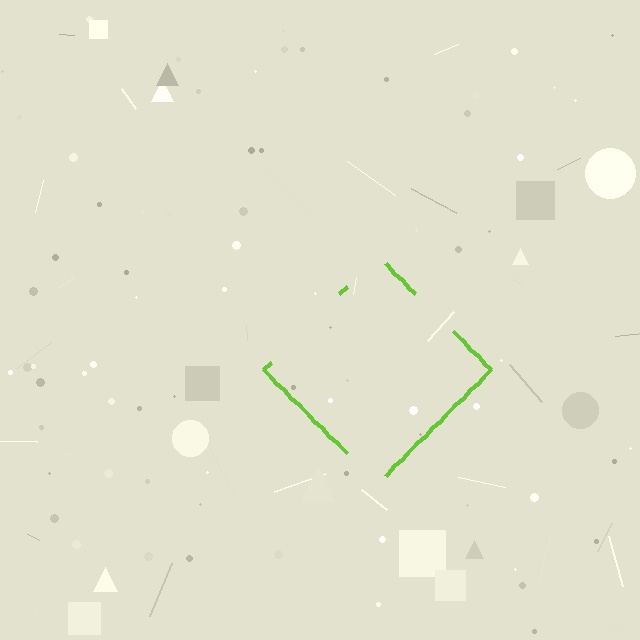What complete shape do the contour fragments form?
The contour fragments form a diamond.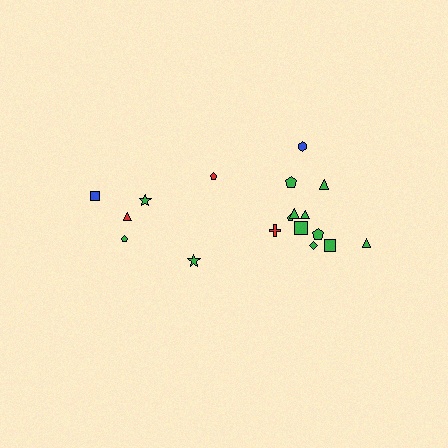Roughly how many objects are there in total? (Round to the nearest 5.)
Roughly 20 objects in total.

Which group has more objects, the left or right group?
The right group.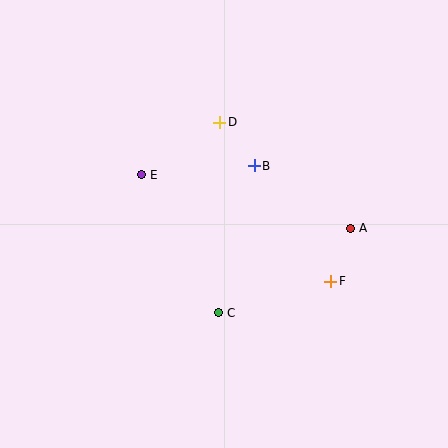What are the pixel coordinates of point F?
Point F is at (331, 281).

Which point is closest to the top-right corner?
Point A is closest to the top-right corner.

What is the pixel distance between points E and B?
The distance between E and B is 113 pixels.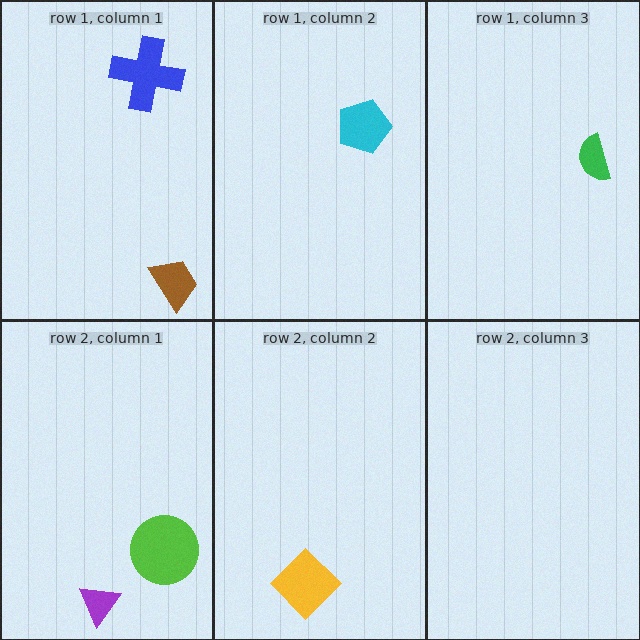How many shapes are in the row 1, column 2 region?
1.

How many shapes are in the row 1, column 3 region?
1.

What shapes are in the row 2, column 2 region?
The yellow diamond.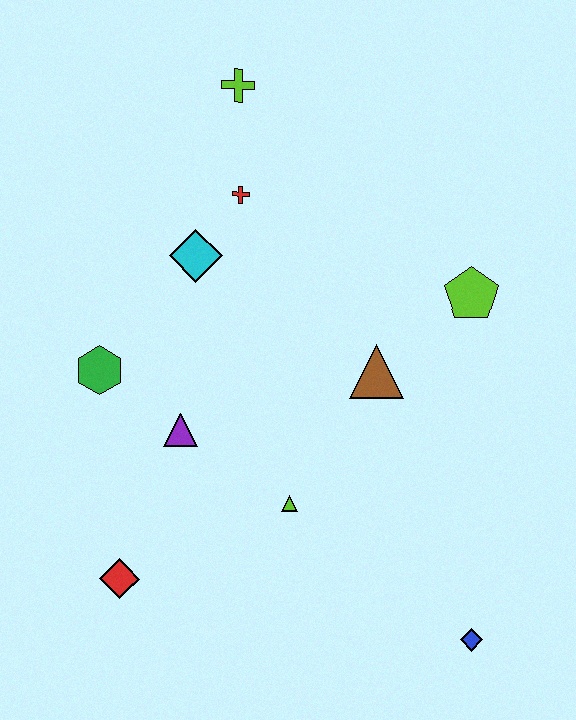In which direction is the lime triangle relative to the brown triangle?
The lime triangle is below the brown triangle.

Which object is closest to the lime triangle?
The purple triangle is closest to the lime triangle.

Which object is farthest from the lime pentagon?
The red diamond is farthest from the lime pentagon.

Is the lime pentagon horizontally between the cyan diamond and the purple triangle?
No